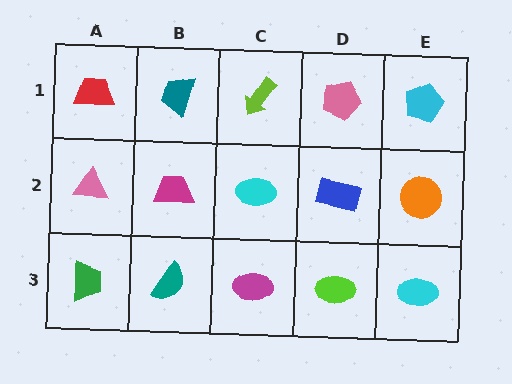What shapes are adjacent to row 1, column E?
An orange circle (row 2, column E), a pink pentagon (row 1, column D).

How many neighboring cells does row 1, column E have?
2.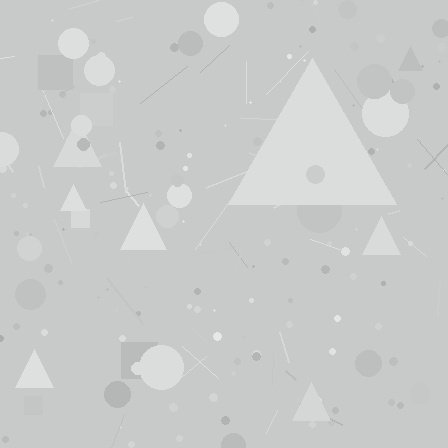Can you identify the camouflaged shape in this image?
The camouflaged shape is a triangle.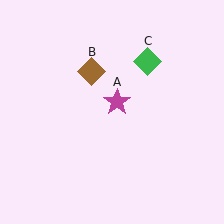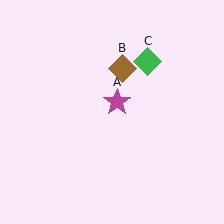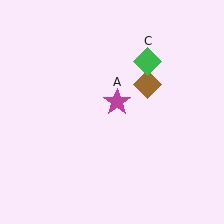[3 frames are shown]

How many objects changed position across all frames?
1 object changed position: brown diamond (object B).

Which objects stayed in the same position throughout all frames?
Magenta star (object A) and green diamond (object C) remained stationary.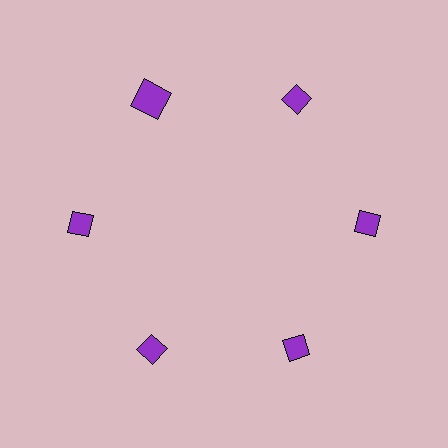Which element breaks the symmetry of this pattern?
The purple square at roughly the 11 o'clock position breaks the symmetry. All other shapes are purple diamonds.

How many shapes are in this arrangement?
There are 6 shapes arranged in a ring pattern.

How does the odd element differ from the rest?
It has a different shape: square instead of diamond.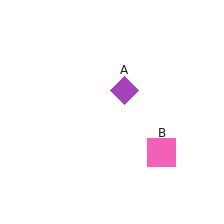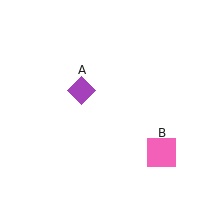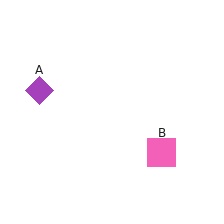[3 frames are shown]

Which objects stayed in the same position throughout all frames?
Pink square (object B) remained stationary.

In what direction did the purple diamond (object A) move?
The purple diamond (object A) moved left.